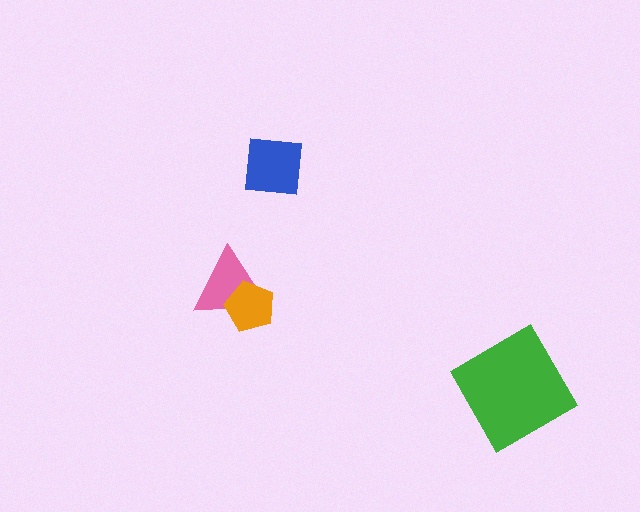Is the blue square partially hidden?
No, no other shape covers it.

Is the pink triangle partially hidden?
Yes, it is partially covered by another shape.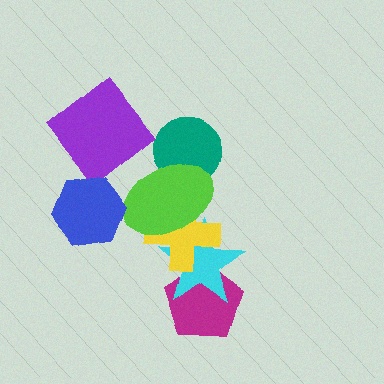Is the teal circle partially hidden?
Yes, it is partially covered by another shape.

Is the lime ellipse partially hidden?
No, no other shape covers it.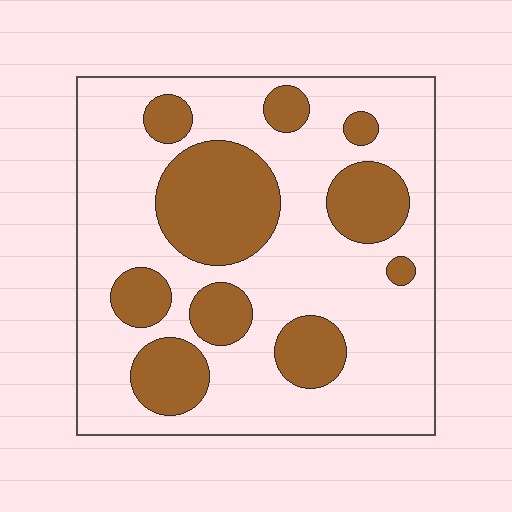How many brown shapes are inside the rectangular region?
10.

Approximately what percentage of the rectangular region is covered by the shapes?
Approximately 30%.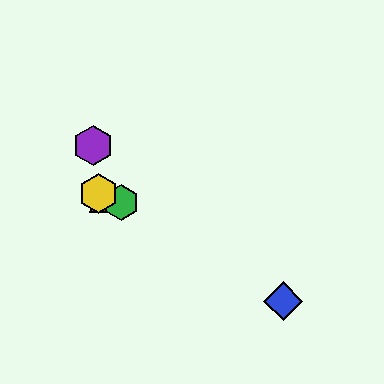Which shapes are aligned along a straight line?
The red triangle, the green hexagon, the yellow hexagon are aligned along a straight line.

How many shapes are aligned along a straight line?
3 shapes (the red triangle, the green hexagon, the yellow hexagon) are aligned along a straight line.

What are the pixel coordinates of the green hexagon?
The green hexagon is at (121, 203).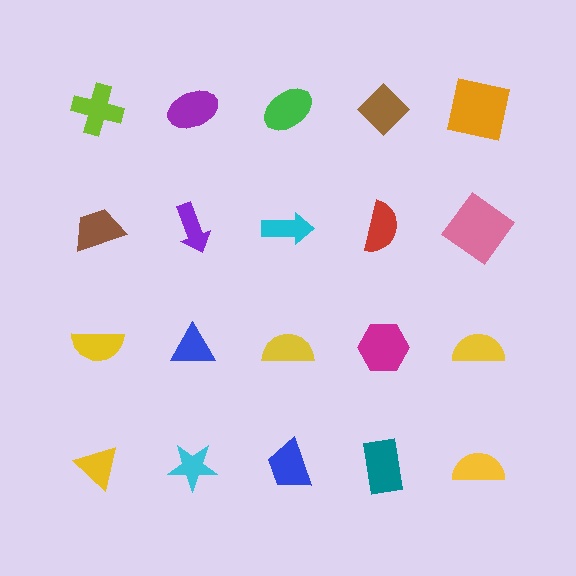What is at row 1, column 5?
An orange square.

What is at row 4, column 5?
A yellow semicircle.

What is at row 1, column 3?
A green ellipse.